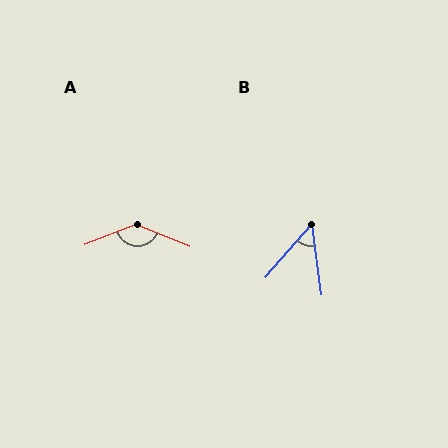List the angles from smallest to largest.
B (49°), A (136°).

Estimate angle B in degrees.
Approximately 49 degrees.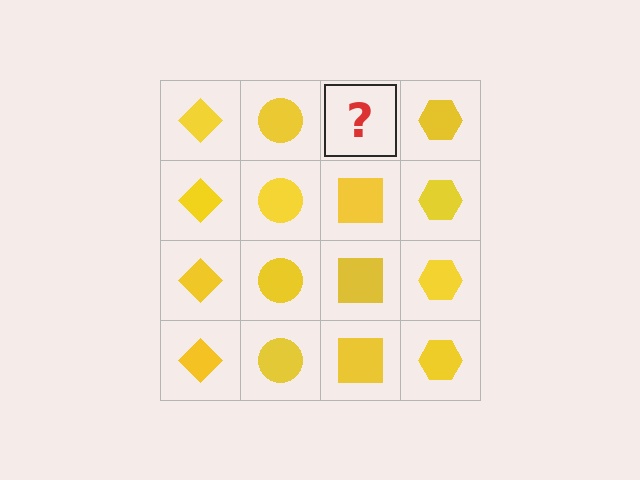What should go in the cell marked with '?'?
The missing cell should contain a yellow square.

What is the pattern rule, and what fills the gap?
The rule is that each column has a consistent shape. The gap should be filled with a yellow square.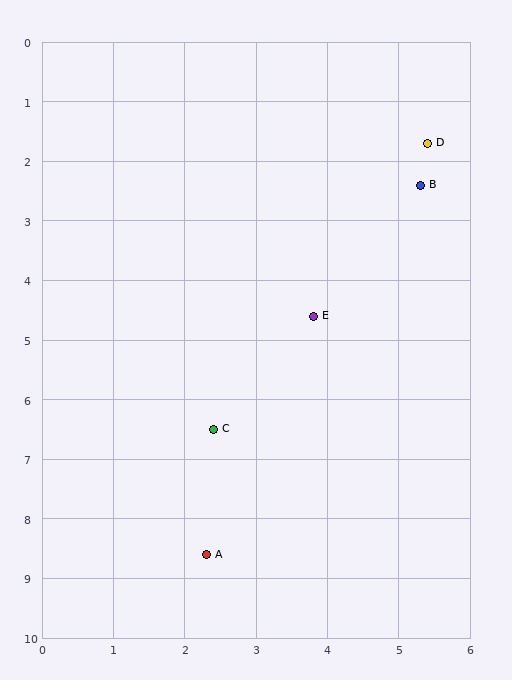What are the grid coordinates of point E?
Point E is at approximately (3.8, 4.6).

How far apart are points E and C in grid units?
Points E and C are about 2.4 grid units apart.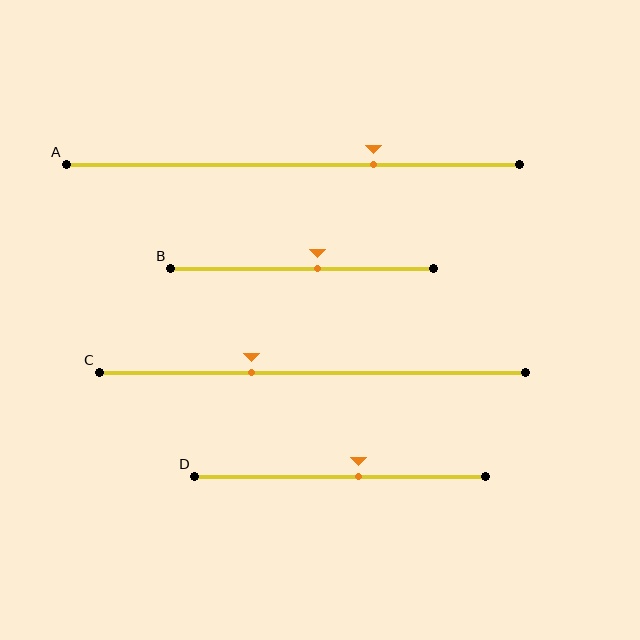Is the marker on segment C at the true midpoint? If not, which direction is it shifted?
No, the marker on segment C is shifted to the left by about 14% of the segment length.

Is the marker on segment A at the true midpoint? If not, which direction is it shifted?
No, the marker on segment A is shifted to the right by about 18% of the segment length.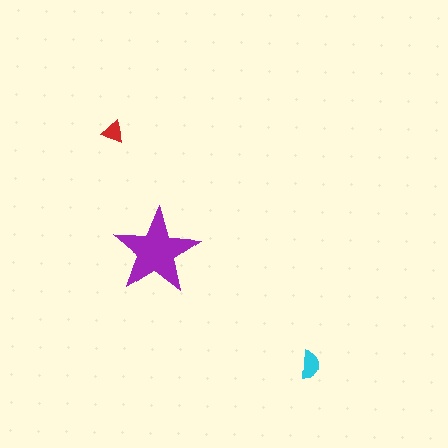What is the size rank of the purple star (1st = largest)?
1st.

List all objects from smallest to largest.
The red triangle, the cyan semicircle, the purple star.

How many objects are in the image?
There are 3 objects in the image.